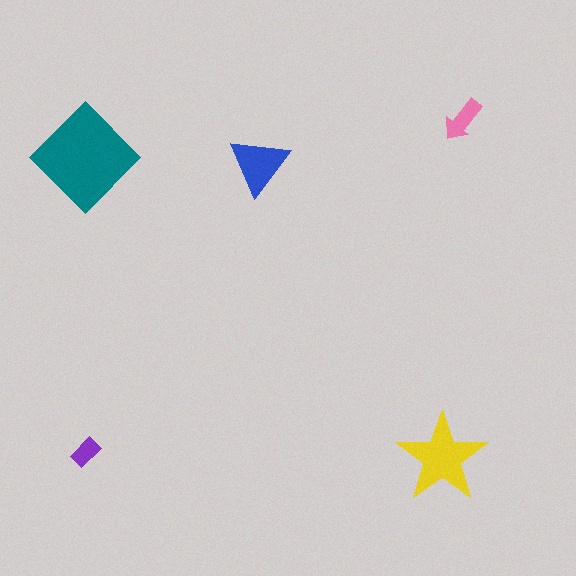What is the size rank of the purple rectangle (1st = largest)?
5th.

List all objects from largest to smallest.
The teal diamond, the yellow star, the blue triangle, the pink arrow, the purple rectangle.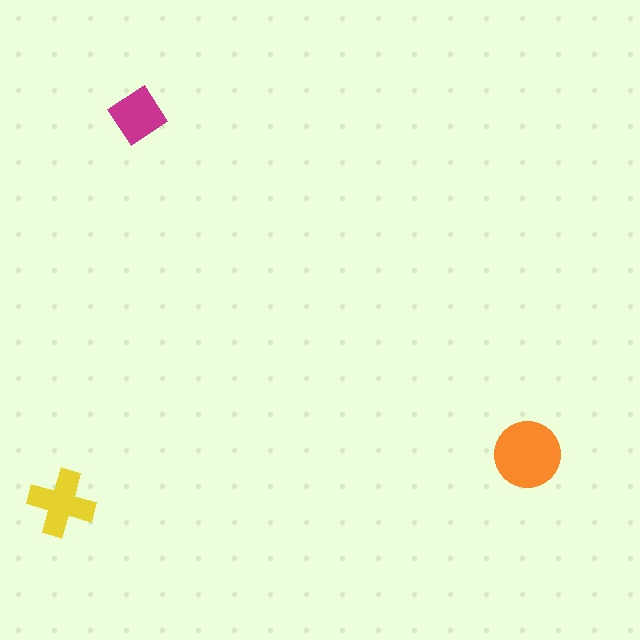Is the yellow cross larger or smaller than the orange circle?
Smaller.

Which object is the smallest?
The magenta diamond.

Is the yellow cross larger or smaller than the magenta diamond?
Larger.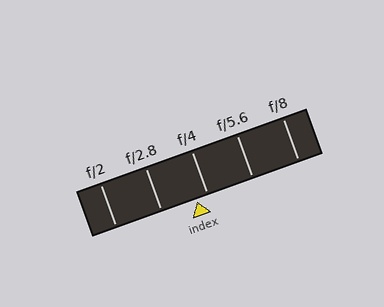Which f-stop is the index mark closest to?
The index mark is closest to f/4.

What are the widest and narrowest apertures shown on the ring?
The widest aperture shown is f/2 and the narrowest is f/8.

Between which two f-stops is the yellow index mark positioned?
The index mark is between f/2.8 and f/4.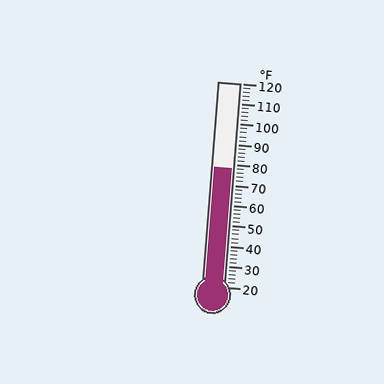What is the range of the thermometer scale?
The thermometer scale ranges from 20°F to 120°F.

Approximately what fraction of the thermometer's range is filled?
The thermometer is filled to approximately 60% of its range.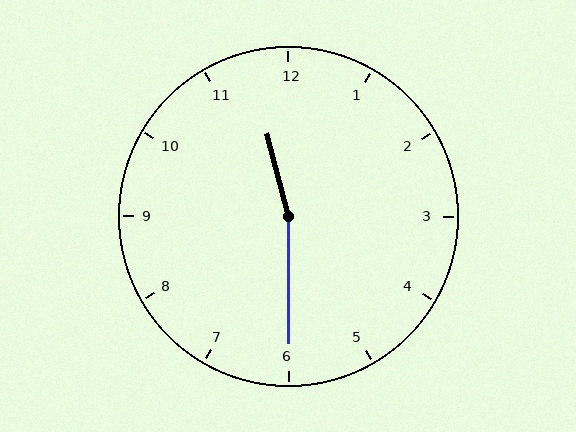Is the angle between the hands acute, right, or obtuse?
It is obtuse.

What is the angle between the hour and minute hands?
Approximately 165 degrees.